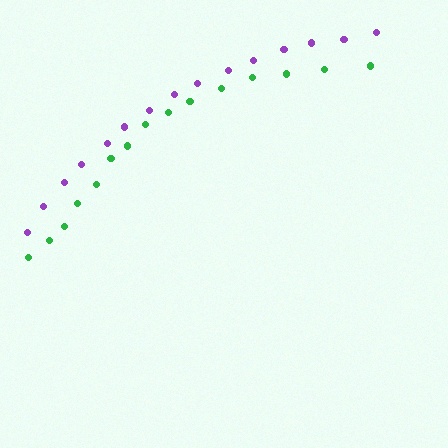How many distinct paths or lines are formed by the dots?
There are 2 distinct paths.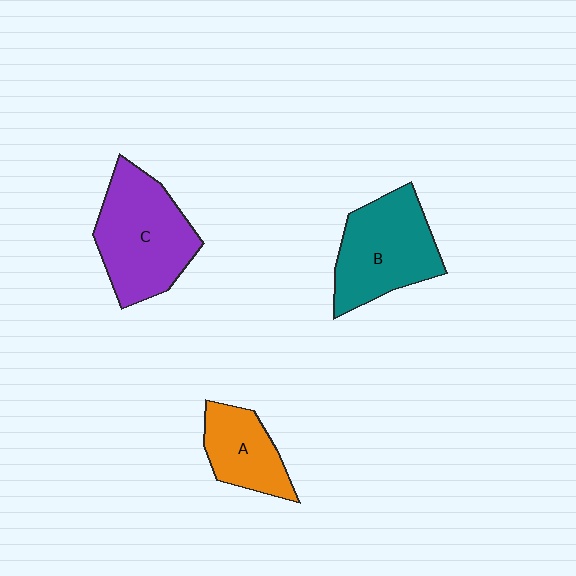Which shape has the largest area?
Shape C (purple).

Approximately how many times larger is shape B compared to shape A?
Approximately 1.6 times.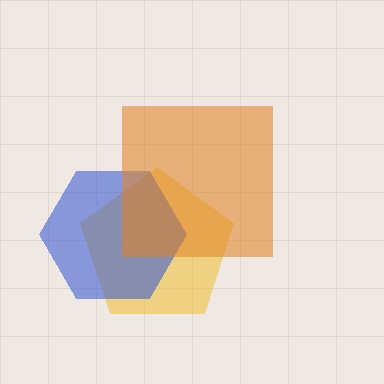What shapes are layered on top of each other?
The layered shapes are: a yellow pentagon, a blue hexagon, an orange square.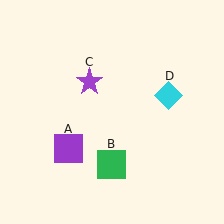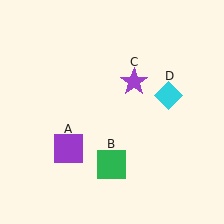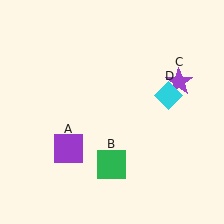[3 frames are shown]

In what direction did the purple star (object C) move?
The purple star (object C) moved right.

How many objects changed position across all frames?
1 object changed position: purple star (object C).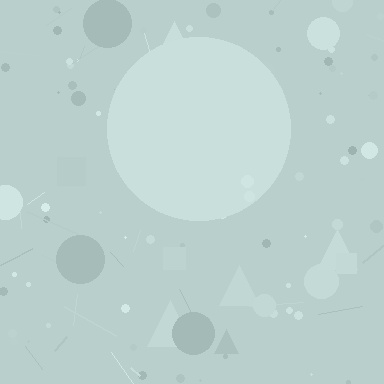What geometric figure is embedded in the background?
A circle is embedded in the background.